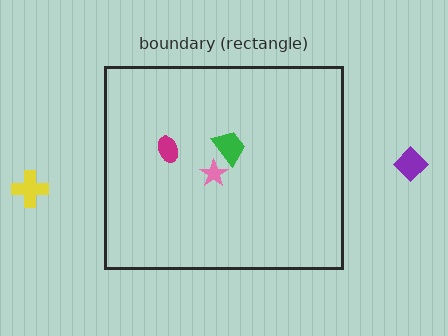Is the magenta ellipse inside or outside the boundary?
Inside.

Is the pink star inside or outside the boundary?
Inside.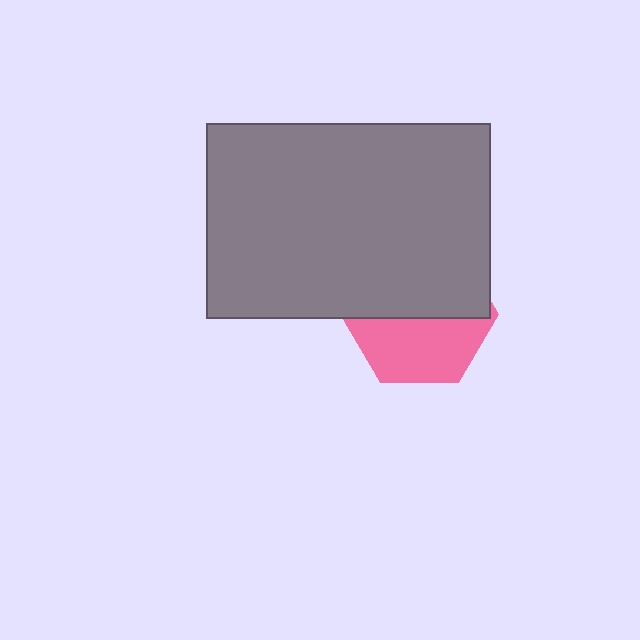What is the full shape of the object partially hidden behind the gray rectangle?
The partially hidden object is a pink hexagon.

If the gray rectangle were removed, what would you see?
You would see the complete pink hexagon.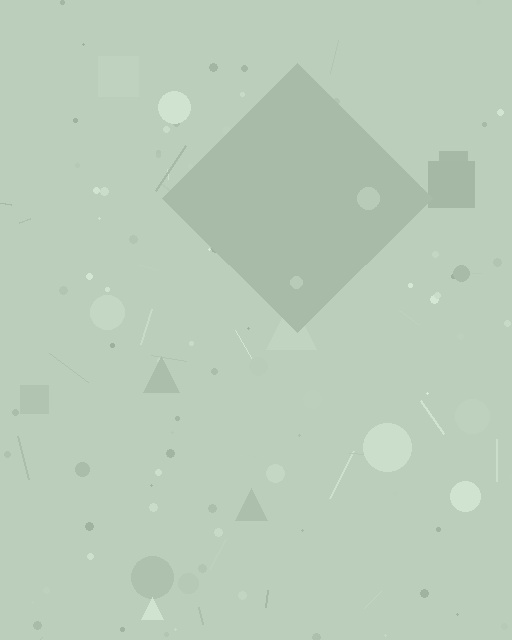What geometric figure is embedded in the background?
A diamond is embedded in the background.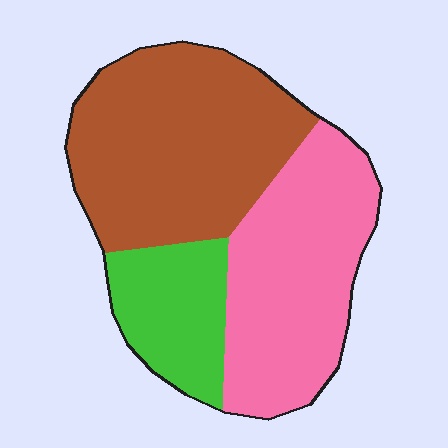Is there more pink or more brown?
Brown.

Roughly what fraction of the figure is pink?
Pink covers roughly 40% of the figure.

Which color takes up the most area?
Brown, at roughly 45%.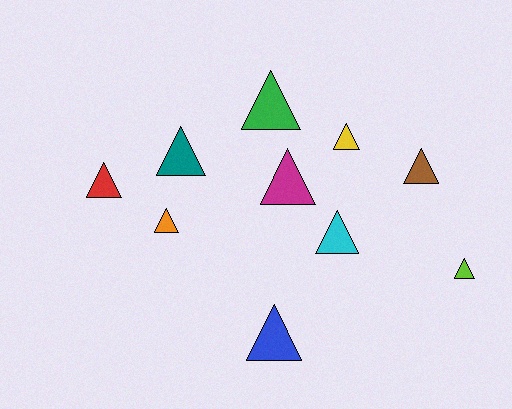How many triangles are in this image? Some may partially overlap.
There are 10 triangles.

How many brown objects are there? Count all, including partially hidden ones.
There is 1 brown object.